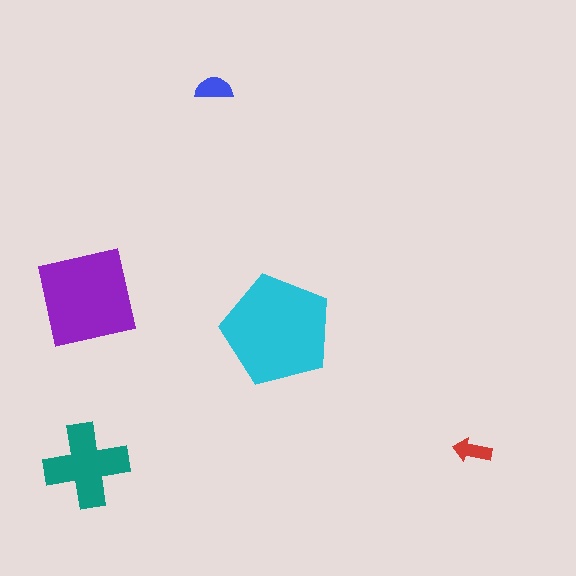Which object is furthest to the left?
The teal cross is leftmost.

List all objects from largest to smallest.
The cyan pentagon, the purple square, the teal cross, the blue semicircle, the red arrow.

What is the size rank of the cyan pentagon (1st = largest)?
1st.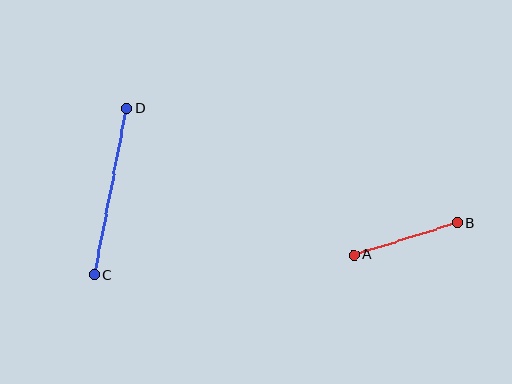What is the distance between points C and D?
The distance is approximately 170 pixels.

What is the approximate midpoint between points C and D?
The midpoint is at approximately (110, 192) pixels.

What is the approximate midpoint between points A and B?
The midpoint is at approximately (406, 239) pixels.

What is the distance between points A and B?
The distance is approximately 108 pixels.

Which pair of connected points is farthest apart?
Points C and D are farthest apart.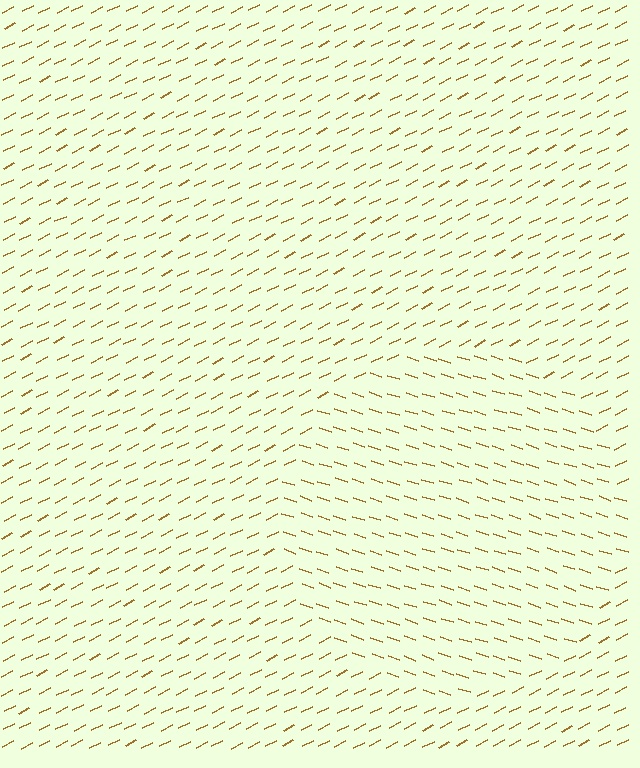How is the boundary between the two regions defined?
The boundary is defined purely by a change in line orientation (approximately 45 degrees difference). All lines are the same color and thickness.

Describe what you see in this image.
The image is filled with small brown line segments. A circle region in the image has lines oriented differently from the surrounding lines, creating a visible texture boundary.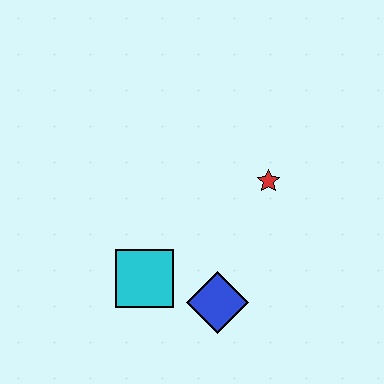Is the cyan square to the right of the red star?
No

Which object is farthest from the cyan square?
The red star is farthest from the cyan square.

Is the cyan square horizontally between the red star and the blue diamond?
No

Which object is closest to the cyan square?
The blue diamond is closest to the cyan square.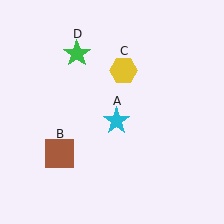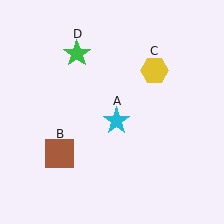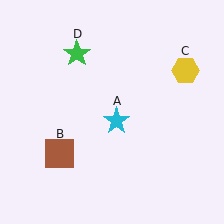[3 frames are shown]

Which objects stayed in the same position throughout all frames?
Cyan star (object A) and brown square (object B) and green star (object D) remained stationary.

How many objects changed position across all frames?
1 object changed position: yellow hexagon (object C).